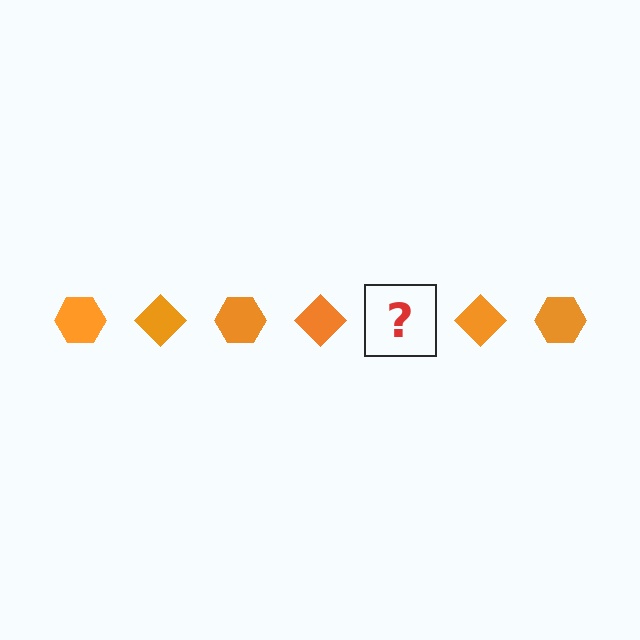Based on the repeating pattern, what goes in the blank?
The blank should be an orange hexagon.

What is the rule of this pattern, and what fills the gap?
The rule is that the pattern cycles through hexagon, diamond shapes in orange. The gap should be filled with an orange hexagon.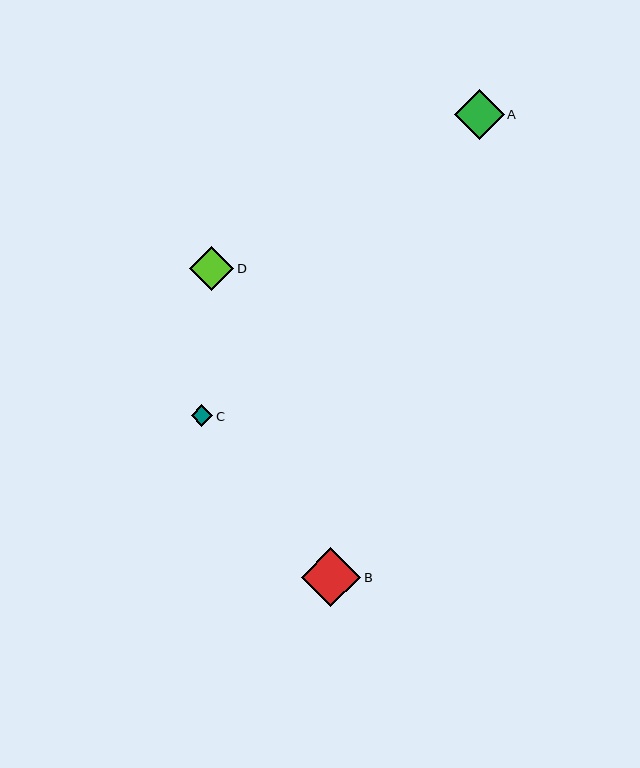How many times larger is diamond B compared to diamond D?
Diamond B is approximately 1.4 times the size of diamond D.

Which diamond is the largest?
Diamond B is the largest with a size of approximately 60 pixels.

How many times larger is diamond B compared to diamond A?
Diamond B is approximately 1.2 times the size of diamond A.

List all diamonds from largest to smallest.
From largest to smallest: B, A, D, C.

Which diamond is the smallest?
Diamond C is the smallest with a size of approximately 22 pixels.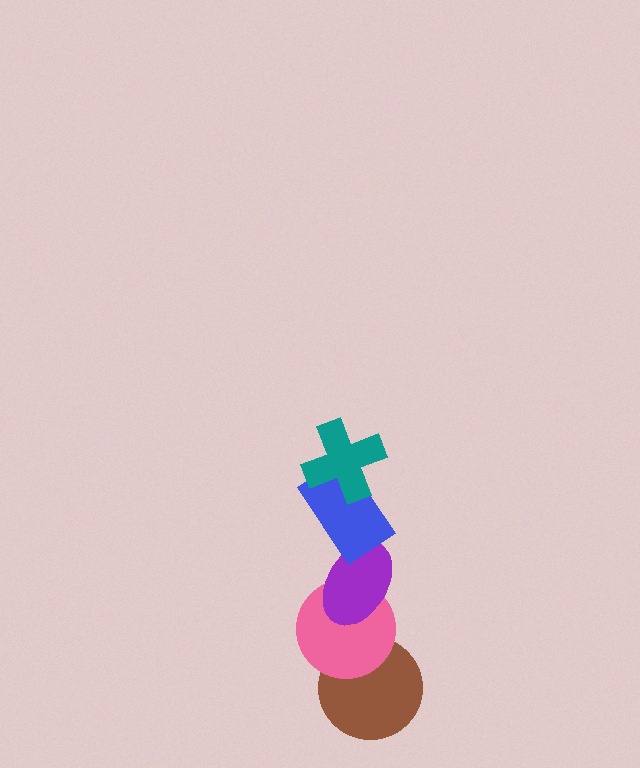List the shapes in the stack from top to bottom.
From top to bottom: the teal cross, the blue rectangle, the purple ellipse, the pink circle, the brown circle.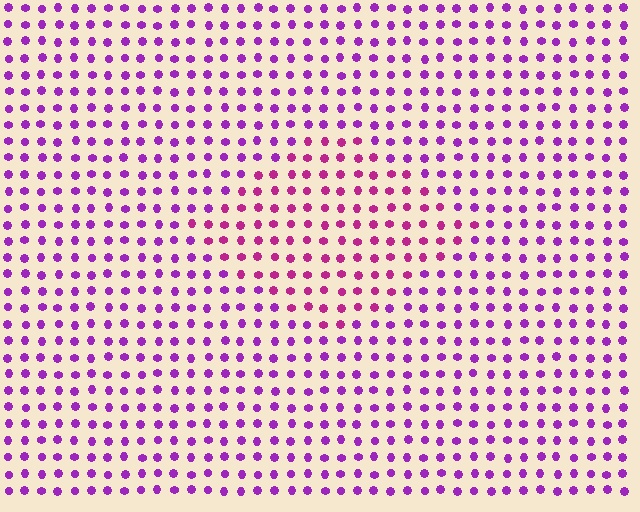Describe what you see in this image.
The image is filled with small purple elements in a uniform arrangement. A diamond-shaped region is visible where the elements are tinted to a slightly different hue, forming a subtle color boundary.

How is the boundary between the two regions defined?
The boundary is defined purely by a slight shift in hue (about 31 degrees). Spacing, size, and orientation are identical on both sides.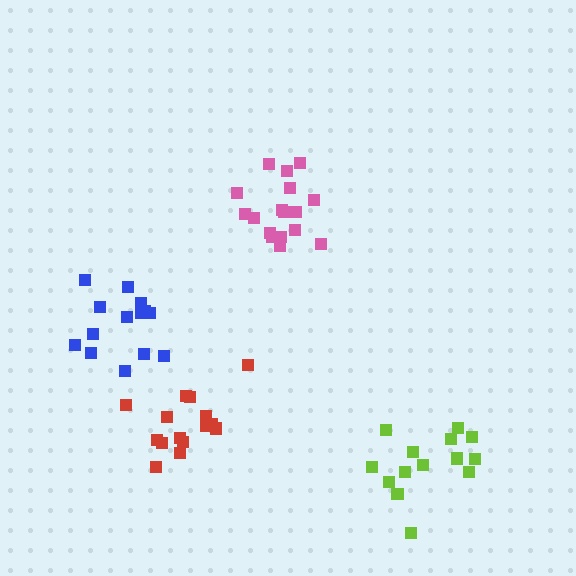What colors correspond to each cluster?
The clusters are colored: pink, lime, blue, red.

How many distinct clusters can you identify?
There are 4 distinct clusters.